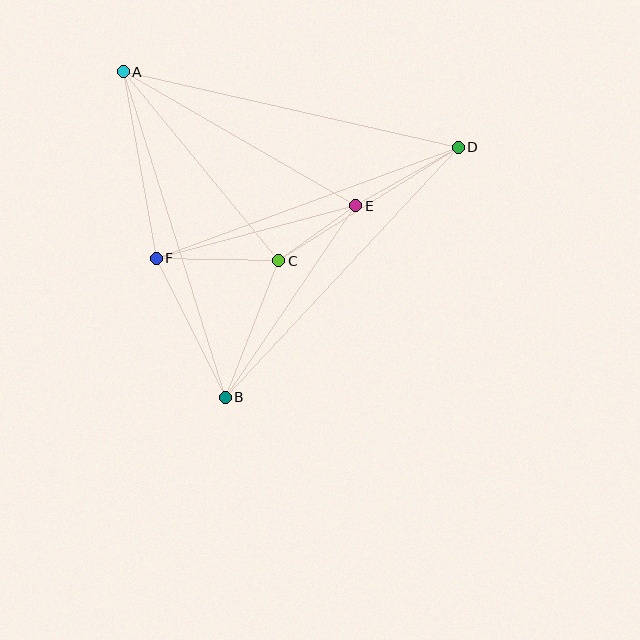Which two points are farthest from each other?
Points A and D are farthest from each other.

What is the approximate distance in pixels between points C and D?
The distance between C and D is approximately 213 pixels.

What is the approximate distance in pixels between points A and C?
The distance between A and C is approximately 245 pixels.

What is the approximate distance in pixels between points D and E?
The distance between D and E is approximately 118 pixels.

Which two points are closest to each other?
Points C and E are closest to each other.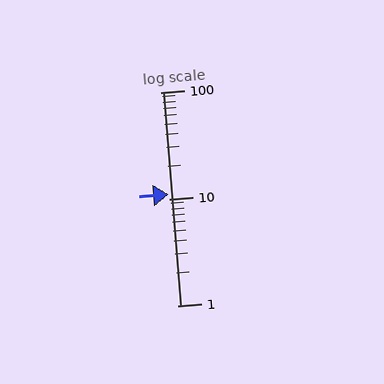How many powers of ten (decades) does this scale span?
The scale spans 2 decades, from 1 to 100.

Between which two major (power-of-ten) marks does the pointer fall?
The pointer is between 10 and 100.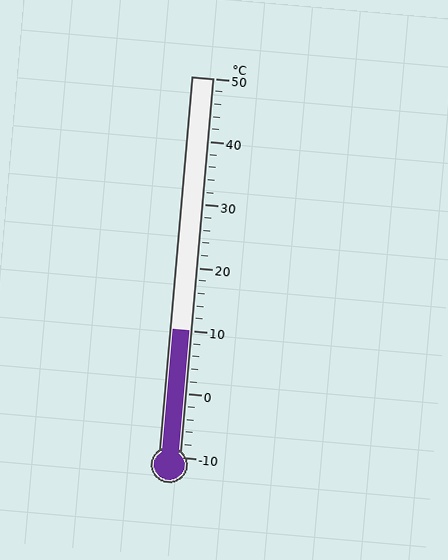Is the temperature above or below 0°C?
The temperature is above 0°C.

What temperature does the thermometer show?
The thermometer shows approximately 10°C.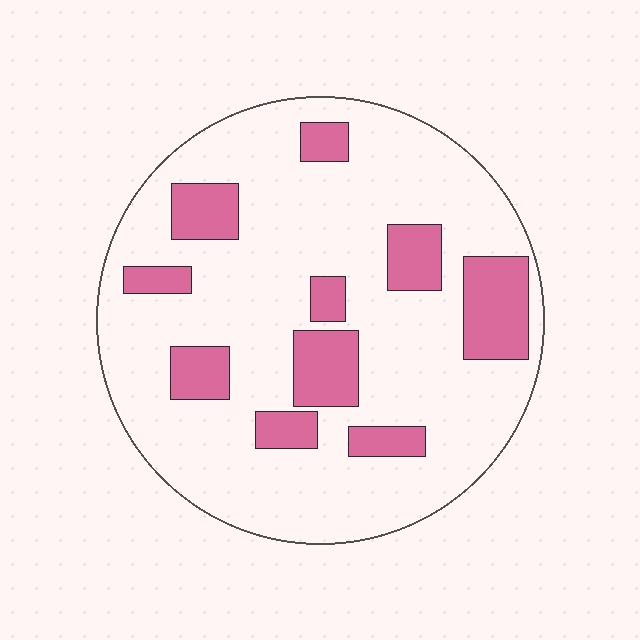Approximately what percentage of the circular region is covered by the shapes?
Approximately 20%.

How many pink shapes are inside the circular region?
10.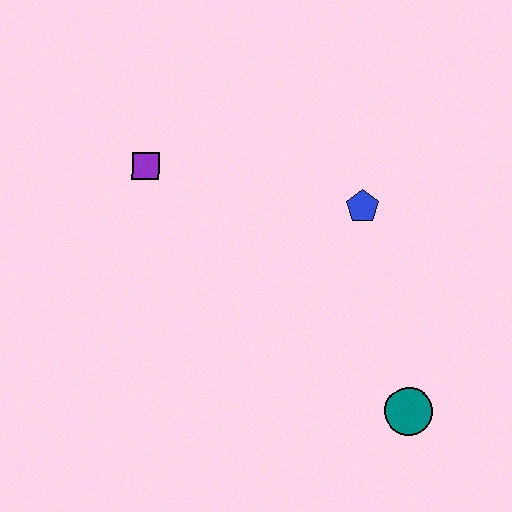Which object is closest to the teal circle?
The blue pentagon is closest to the teal circle.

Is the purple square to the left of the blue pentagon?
Yes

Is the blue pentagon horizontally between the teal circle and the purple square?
Yes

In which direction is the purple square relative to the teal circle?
The purple square is to the left of the teal circle.